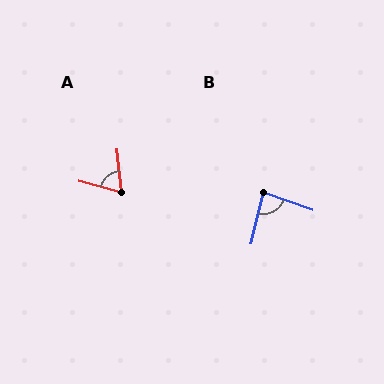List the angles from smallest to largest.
A (69°), B (83°).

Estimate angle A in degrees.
Approximately 69 degrees.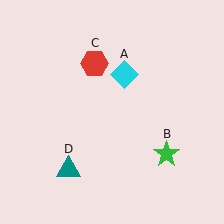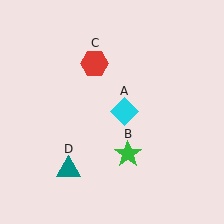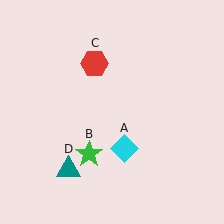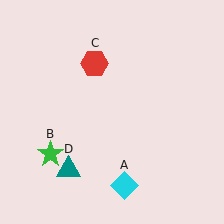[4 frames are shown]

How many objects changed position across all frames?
2 objects changed position: cyan diamond (object A), green star (object B).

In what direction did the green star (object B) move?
The green star (object B) moved left.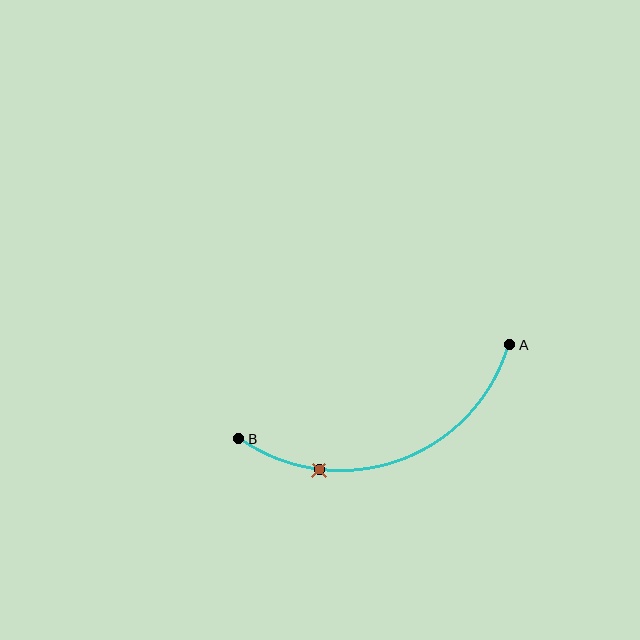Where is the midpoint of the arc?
The arc midpoint is the point on the curve farthest from the straight line joining A and B. It sits below that line.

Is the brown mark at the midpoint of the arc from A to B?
No. The brown mark lies on the arc but is closer to endpoint B. The arc midpoint would be at the point on the curve equidistant along the arc from both A and B.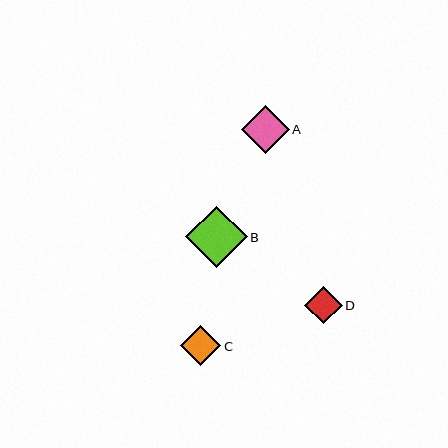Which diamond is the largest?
Diamond B is the largest with a size of approximately 62 pixels.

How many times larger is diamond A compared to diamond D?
Diamond A is approximately 1.3 times the size of diamond D.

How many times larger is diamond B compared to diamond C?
Diamond B is approximately 1.5 times the size of diamond C.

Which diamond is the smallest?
Diamond D is the smallest with a size of approximately 37 pixels.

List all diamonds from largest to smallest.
From largest to smallest: B, A, C, D.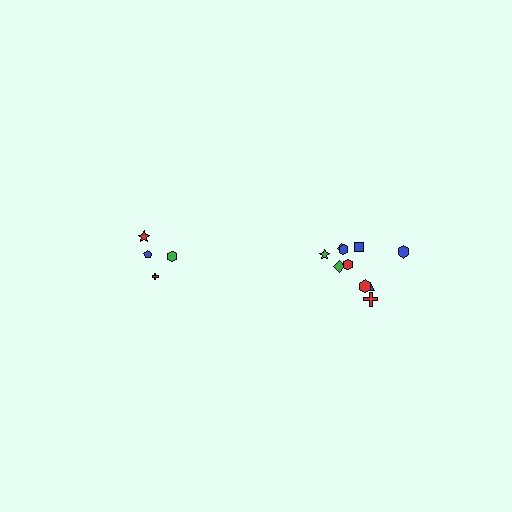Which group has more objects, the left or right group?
The right group.